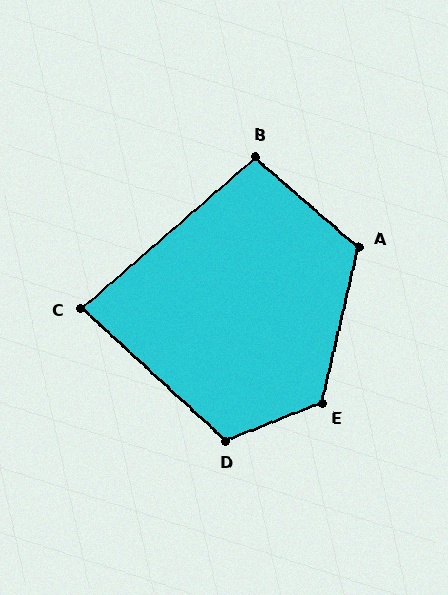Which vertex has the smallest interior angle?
C, at approximately 83 degrees.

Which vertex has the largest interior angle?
E, at approximately 125 degrees.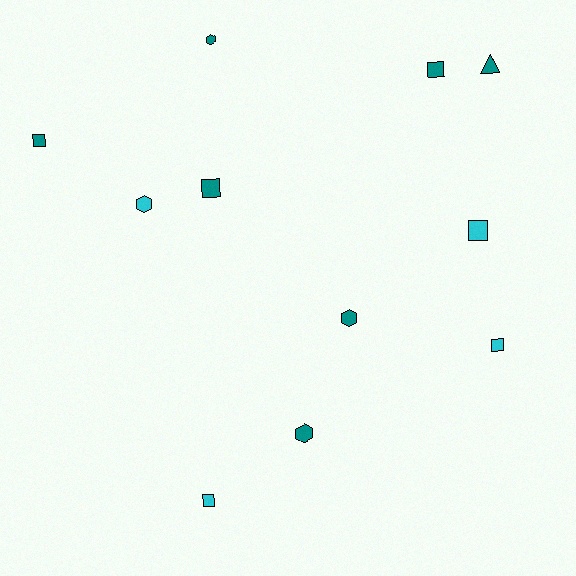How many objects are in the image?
There are 11 objects.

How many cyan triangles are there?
There are no cyan triangles.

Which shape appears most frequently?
Square, with 6 objects.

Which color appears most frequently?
Teal, with 7 objects.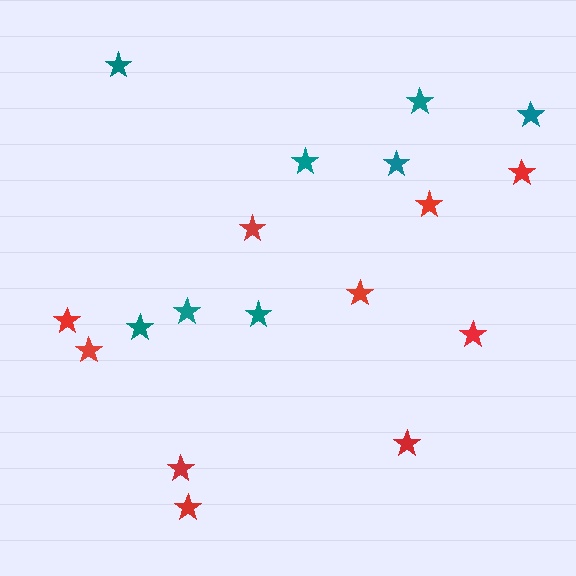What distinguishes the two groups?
There are 2 groups: one group of red stars (10) and one group of teal stars (8).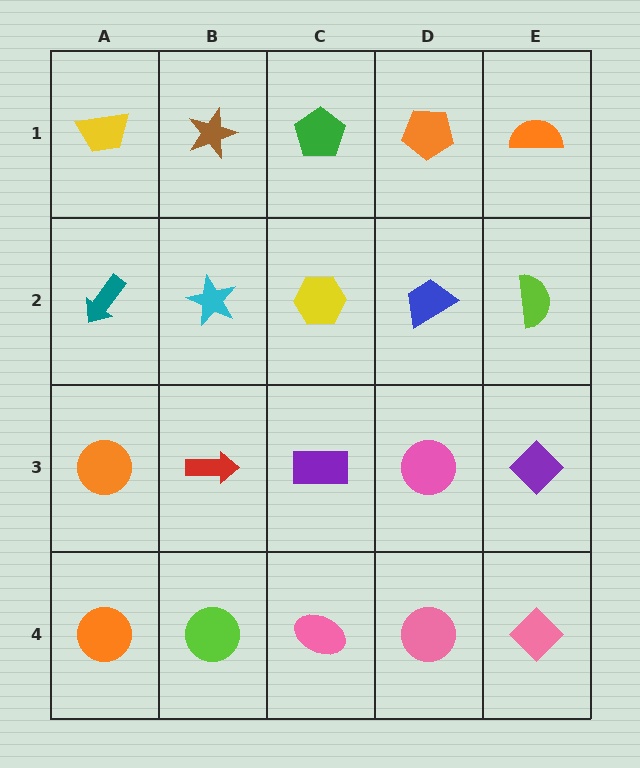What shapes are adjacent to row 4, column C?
A purple rectangle (row 3, column C), a lime circle (row 4, column B), a pink circle (row 4, column D).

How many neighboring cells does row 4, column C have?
3.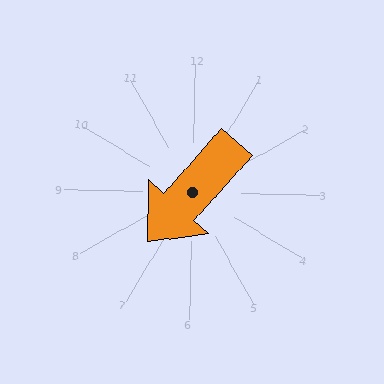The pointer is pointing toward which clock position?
Roughly 7 o'clock.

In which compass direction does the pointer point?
Southwest.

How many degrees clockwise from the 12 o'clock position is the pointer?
Approximately 221 degrees.